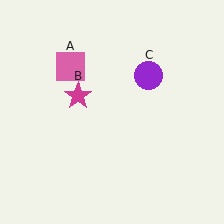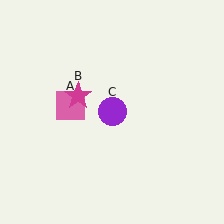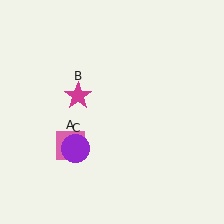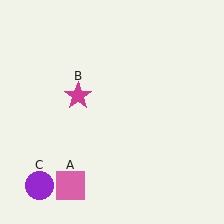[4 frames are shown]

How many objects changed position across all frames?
2 objects changed position: pink square (object A), purple circle (object C).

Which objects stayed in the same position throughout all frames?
Magenta star (object B) remained stationary.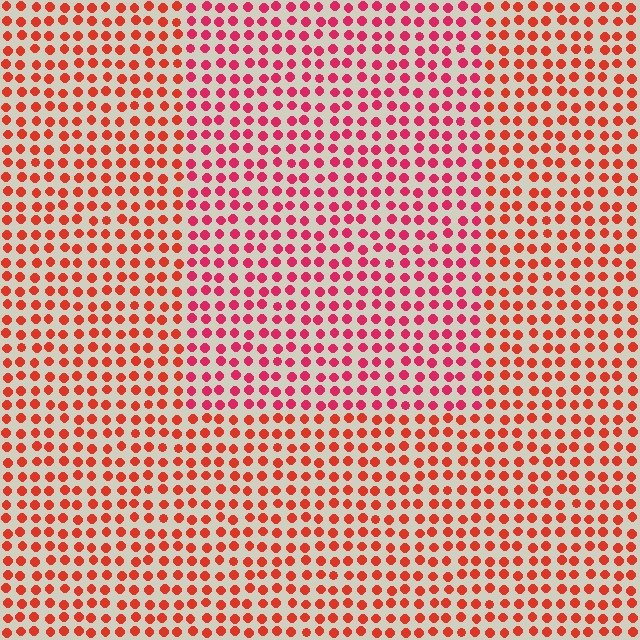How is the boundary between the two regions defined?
The boundary is defined purely by a slight shift in hue (about 25 degrees). Spacing, size, and orientation are identical on both sides.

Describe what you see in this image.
The image is filled with small red elements in a uniform arrangement. A rectangle-shaped region is visible where the elements are tinted to a slightly different hue, forming a subtle color boundary.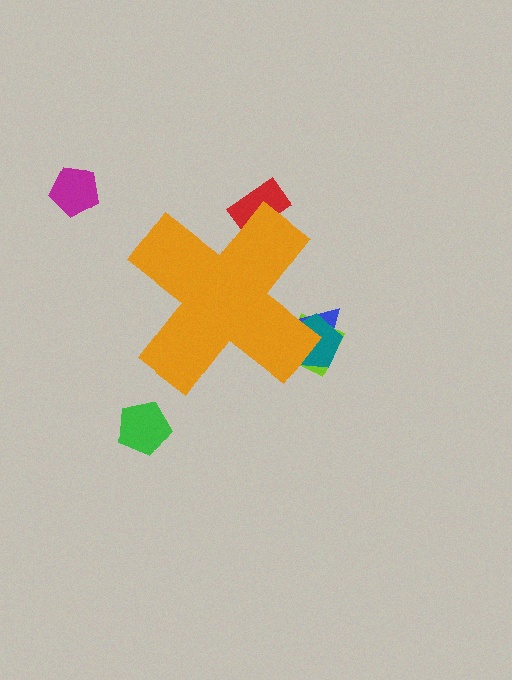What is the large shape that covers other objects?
An orange cross.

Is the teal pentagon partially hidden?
Yes, the teal pentagon is partially hidden behind the orange cross.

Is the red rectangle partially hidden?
Yes, the red rectangle is partially hidden behind the orange cross.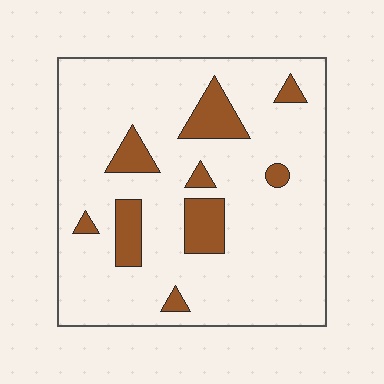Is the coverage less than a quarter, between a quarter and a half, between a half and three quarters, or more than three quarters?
Less than a quarter.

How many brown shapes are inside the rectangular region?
9.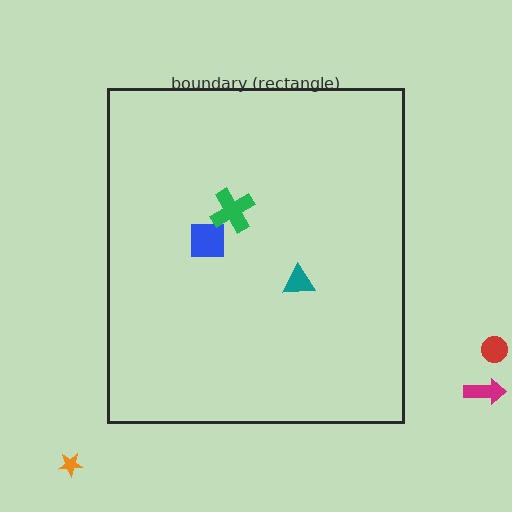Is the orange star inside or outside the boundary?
Outside.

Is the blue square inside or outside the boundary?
Inside.